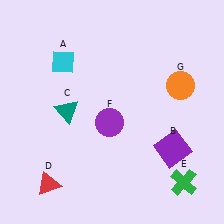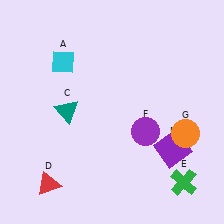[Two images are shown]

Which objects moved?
The objects that moved are: the purple circle (F), the orange circle (G).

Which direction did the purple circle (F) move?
The purple circle (F) moved right.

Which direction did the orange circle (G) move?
The orange circle (G) moved down.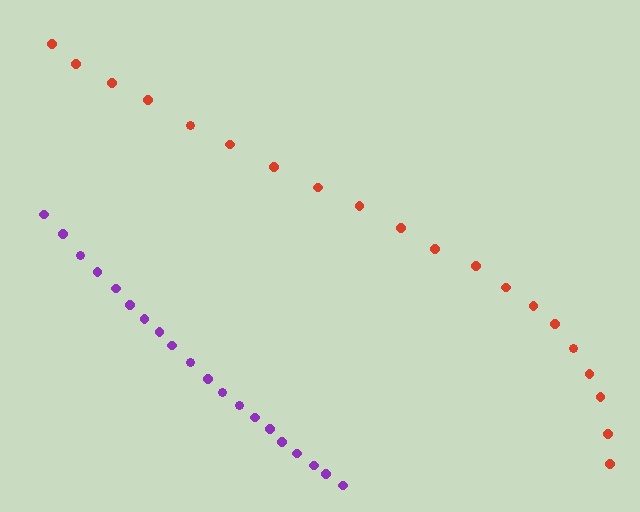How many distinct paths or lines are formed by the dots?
There are 2 distinct paths.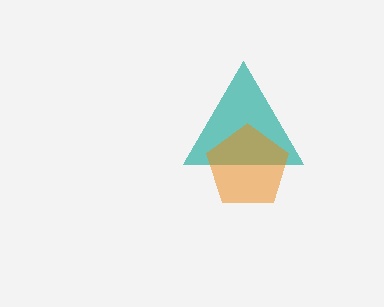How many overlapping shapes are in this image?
There are 2 overlapping shapes in the image.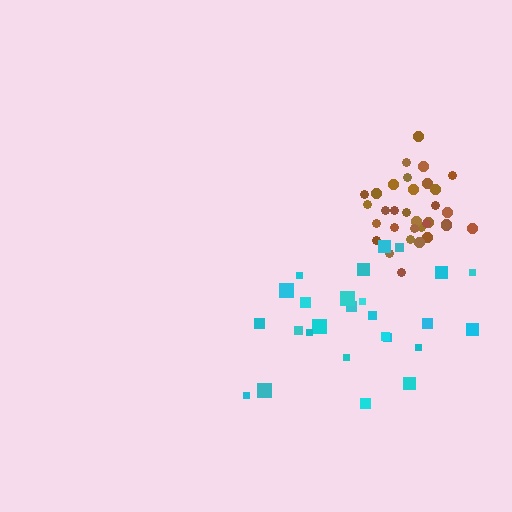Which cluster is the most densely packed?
Brown.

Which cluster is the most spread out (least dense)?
Cyan.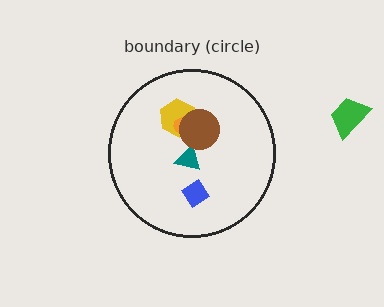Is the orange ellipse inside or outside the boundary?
Inside.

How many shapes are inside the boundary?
5 inside, 1 outside.